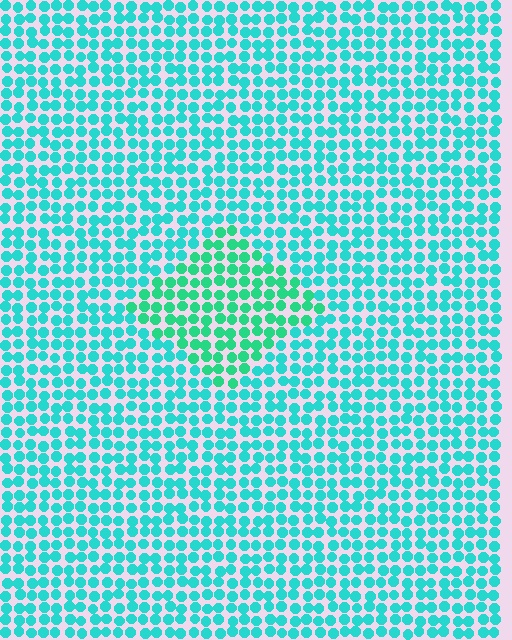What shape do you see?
I see a diamond.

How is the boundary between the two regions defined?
The boundary is defined purely by a slight shift in hue (about 25 degrees). Spacing, size, and orientation are identical on both sides.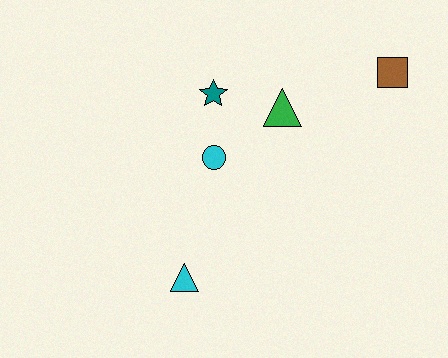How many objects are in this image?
There are 5 objects.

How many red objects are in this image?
There are no red objects.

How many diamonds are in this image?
There are no diamonds.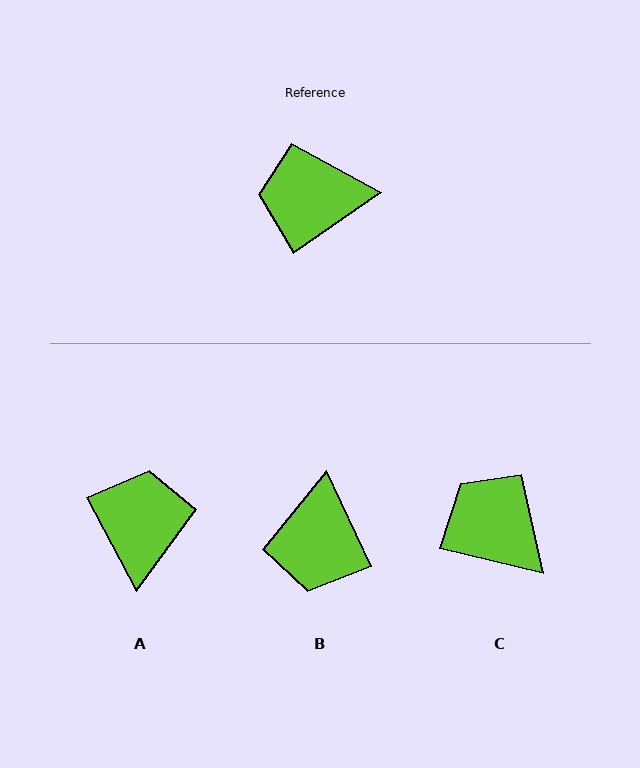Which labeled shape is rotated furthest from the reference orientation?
A, about 97 degrees away.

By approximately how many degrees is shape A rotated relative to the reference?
Approximately 97 degrees clockwise.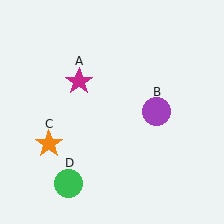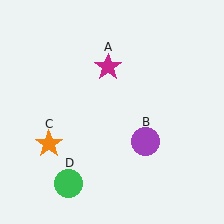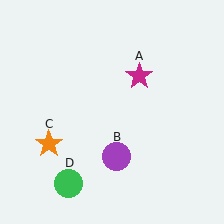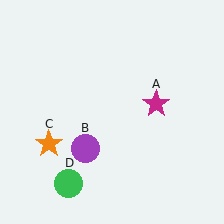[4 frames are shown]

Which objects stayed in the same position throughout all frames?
Orange star (object C) and green circle (object D) remained stationary.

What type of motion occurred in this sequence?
The magenta star (object A), purple circle (object B) rotated clockwise around the center of the scene.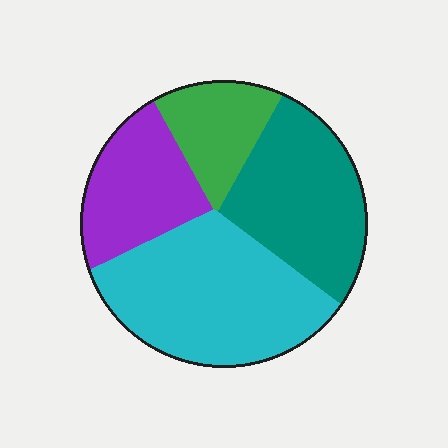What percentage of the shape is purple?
Purple covers roughly 20% of the shape.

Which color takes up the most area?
Cyan, at roughly 40%.